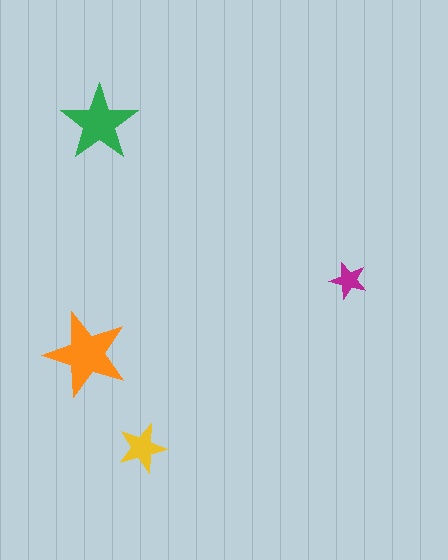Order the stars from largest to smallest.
the orange one, the green one, the yellow one, the magenta one.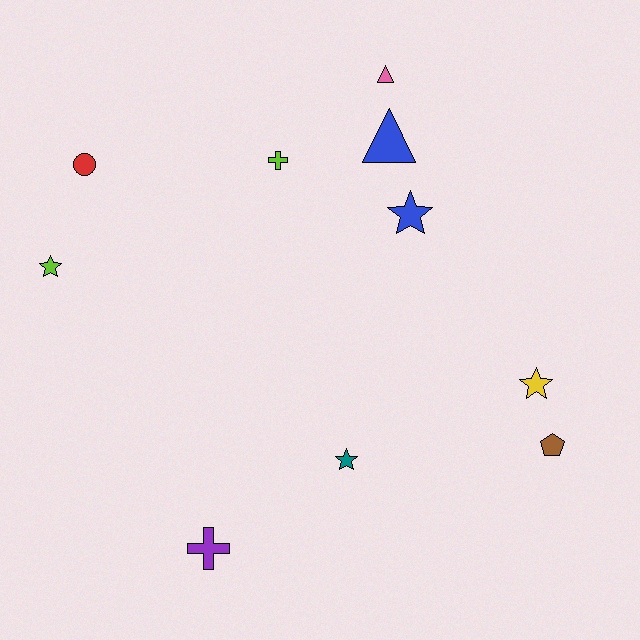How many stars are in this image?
There are 4 stars.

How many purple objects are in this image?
There is 1 purple object.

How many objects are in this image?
There are 10 objects.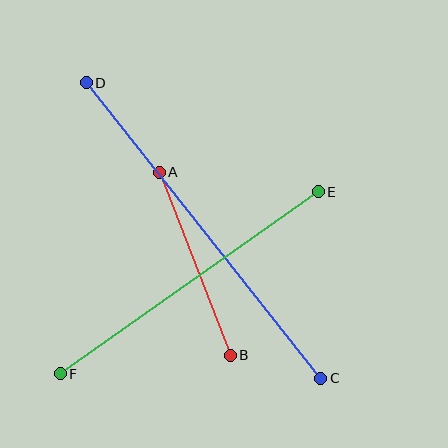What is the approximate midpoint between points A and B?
The midpoint is at approximately (195, 264) pixels.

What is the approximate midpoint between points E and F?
The midpoint is at approximately (189, 283) pixels.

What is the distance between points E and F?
The distance is approximately 316 pixels.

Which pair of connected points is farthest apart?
Points C and D are farthest apart.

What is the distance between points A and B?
The distance is approximately 196 pixels.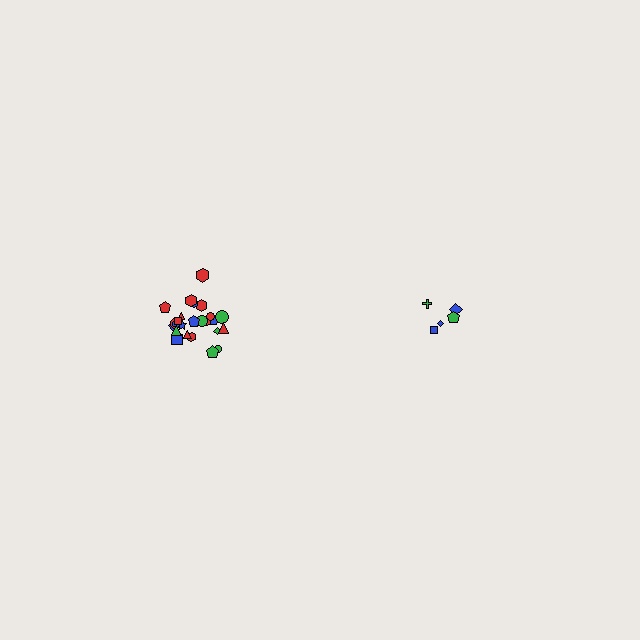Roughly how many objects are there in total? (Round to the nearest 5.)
Roughly 30 objects in total.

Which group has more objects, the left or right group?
The left group.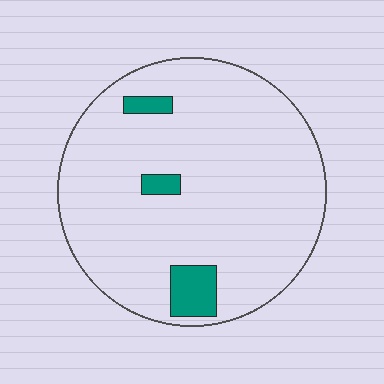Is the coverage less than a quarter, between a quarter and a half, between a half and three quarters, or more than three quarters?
Less than a quarter.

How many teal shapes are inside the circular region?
3.